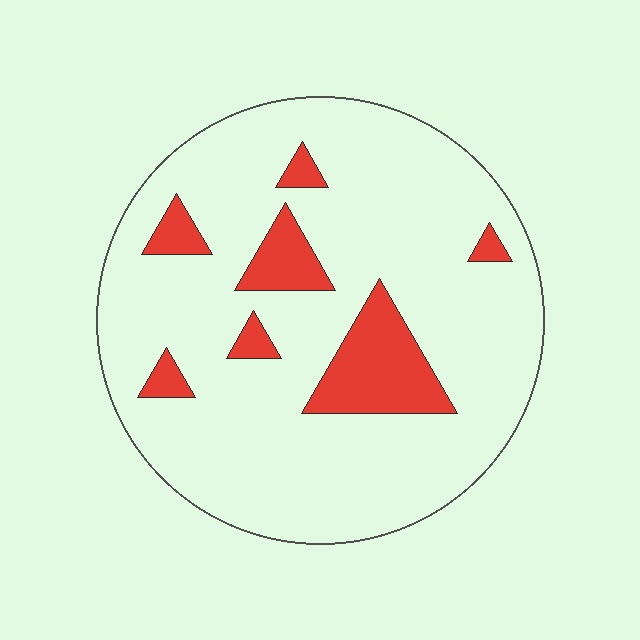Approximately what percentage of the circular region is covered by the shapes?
Approximately 15%.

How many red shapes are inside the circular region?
7.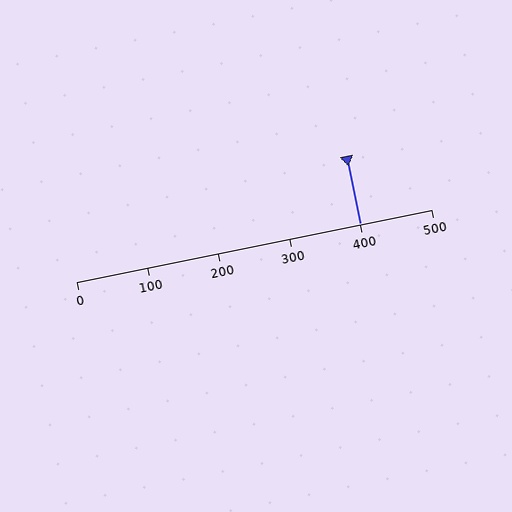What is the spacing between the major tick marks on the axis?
The major ticks are spaced 100 apart.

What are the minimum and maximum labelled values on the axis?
The axis runs from 0 to 500.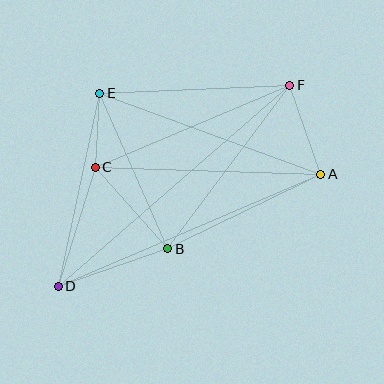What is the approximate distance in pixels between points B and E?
The distance between B and E is approximately 170 pixels.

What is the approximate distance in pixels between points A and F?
The distance between A and F is approximately 94 pixels.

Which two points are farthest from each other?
Points D and F are farthest from each other.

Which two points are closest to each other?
Points C and E are closest to each other.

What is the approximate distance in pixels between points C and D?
The distance between C and D is approximately 125 pixels.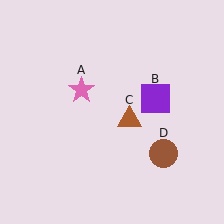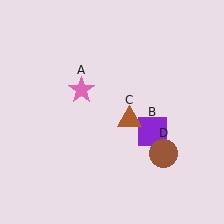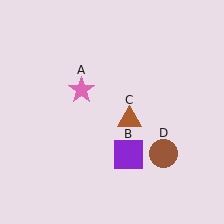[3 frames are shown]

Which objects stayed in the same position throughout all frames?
Pink star (object A) and brown triangle (object C) and brown circle (object D) remained stationary.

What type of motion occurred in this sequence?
The purple square (object B) rotated clockwise around the center of the scene.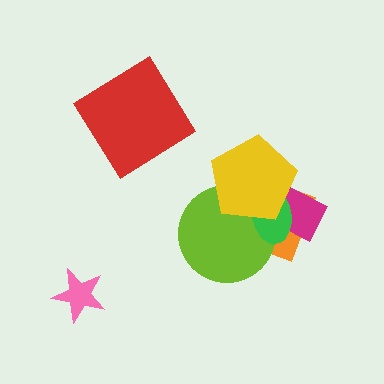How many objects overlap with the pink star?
0 objects overlap with the pink star.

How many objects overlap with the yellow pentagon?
4 objects overlap with the yellow pentagon.